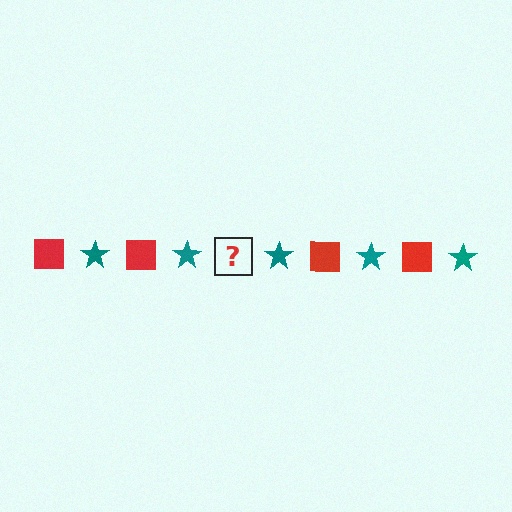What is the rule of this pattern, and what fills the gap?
The rule is that the pattern alternates between red square and teal star. The gap should be filled with a red square.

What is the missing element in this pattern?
The missing element is a red square.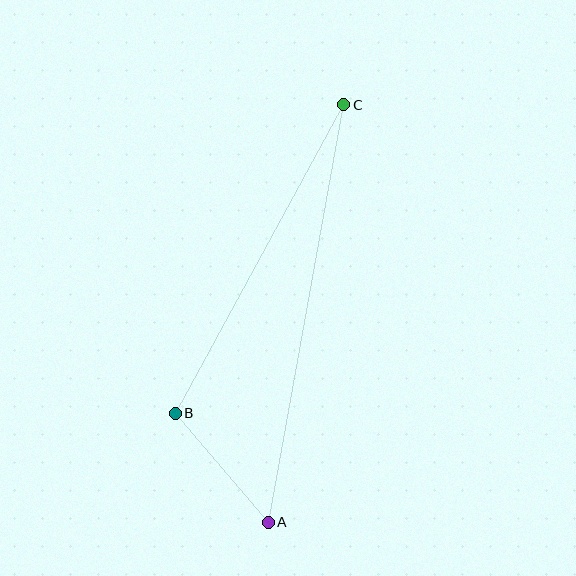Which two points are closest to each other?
Points A and B are closest to each other.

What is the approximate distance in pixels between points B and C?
The distance between B and C is approximately 351 pixels.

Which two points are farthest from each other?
Points A and C are farthest from each other.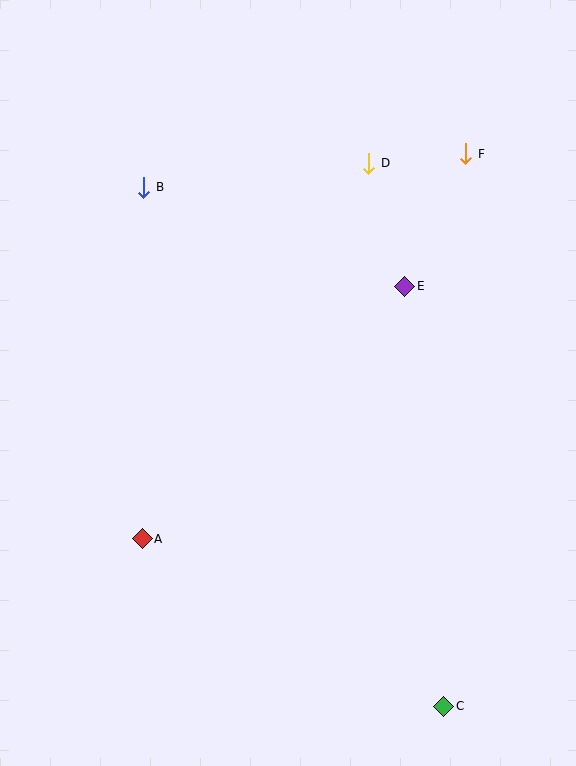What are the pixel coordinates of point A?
Point A is at (142, 539).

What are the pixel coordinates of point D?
Point D is at (369, 163).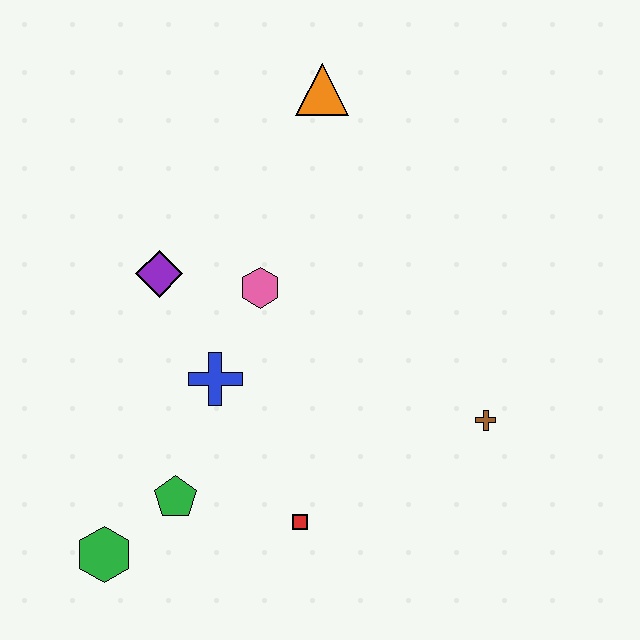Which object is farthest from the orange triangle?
The green hexagon is farthest from the orange triangle.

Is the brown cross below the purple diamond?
Yes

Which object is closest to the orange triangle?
The pink hexagon is closest to the orange triangle.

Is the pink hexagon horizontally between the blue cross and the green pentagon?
No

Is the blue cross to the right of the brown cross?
No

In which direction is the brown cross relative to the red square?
The brown cross is to the right of the red square.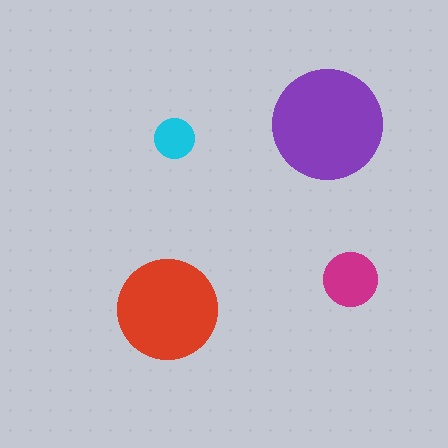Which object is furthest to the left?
The red circle is leftmost.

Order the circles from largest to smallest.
the purple one, the red one, the magenta one, the cyan one.